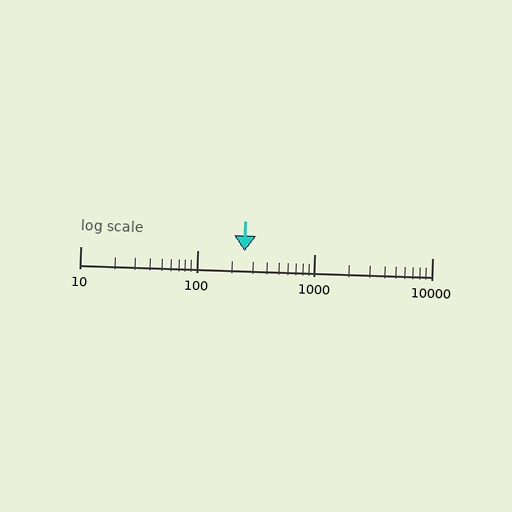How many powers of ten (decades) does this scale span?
The scale spans 3 decades, from 10 to 10000.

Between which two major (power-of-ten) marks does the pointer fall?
The pointer is between 100 and 1000.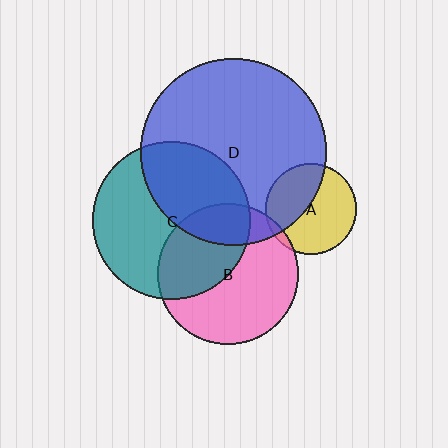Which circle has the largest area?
Circle D (blue).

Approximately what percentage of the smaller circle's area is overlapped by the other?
Approximately 40%.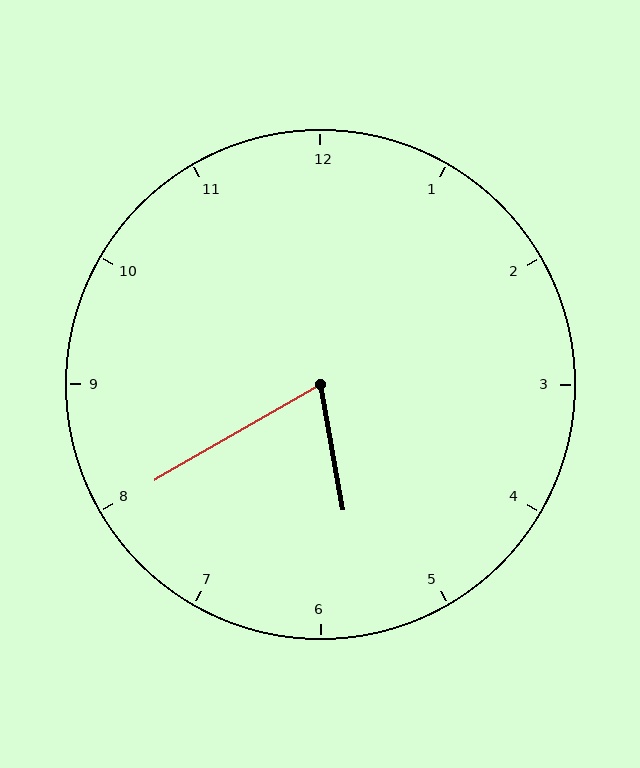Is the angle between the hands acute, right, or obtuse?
It is acute.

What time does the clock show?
5:40.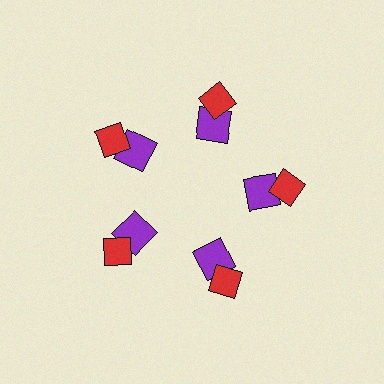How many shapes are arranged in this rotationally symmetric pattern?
There are 10 shapes, arranged in 5 groups of 2.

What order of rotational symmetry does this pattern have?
This pattern has 5-fold rotational symmetry.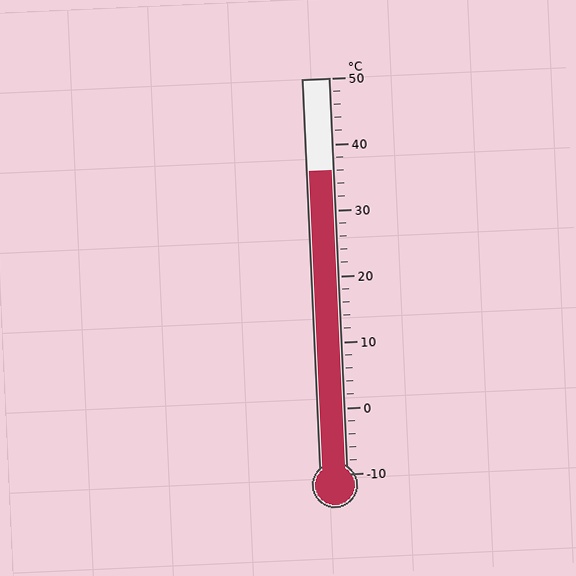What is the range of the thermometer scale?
The thermometer scale ranges from -10°C to 50°C.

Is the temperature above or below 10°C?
The temperature is above 10°C.